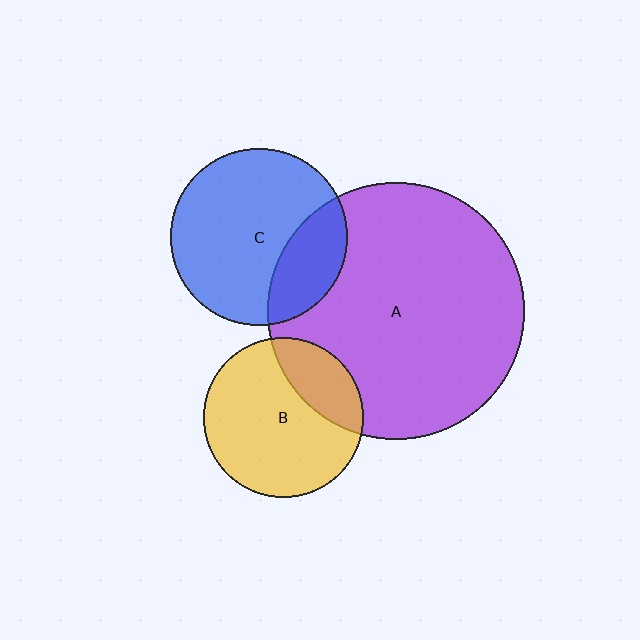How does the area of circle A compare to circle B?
Approximately 2.6 times.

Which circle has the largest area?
Circle A (purple).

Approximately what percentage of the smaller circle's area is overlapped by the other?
Approximately 25%.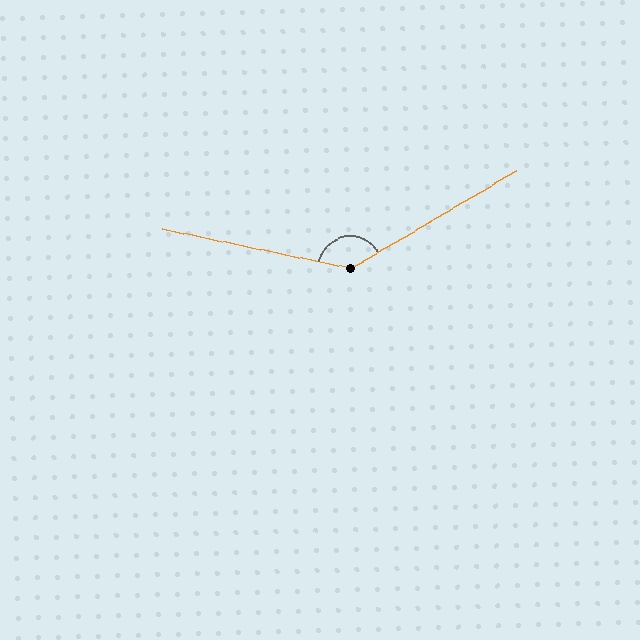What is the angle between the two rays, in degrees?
Approximately 138 degrees.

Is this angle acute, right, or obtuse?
It is obtuse.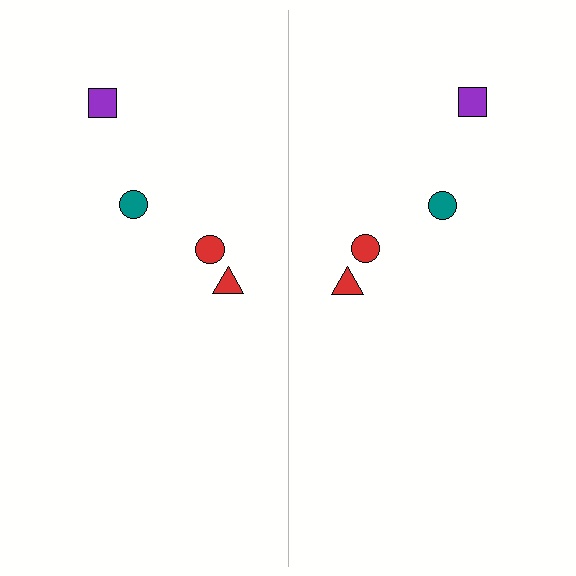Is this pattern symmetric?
Yes, this pattern has bilateral (reflection) symmetry.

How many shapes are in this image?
There are 8 shapes in this image.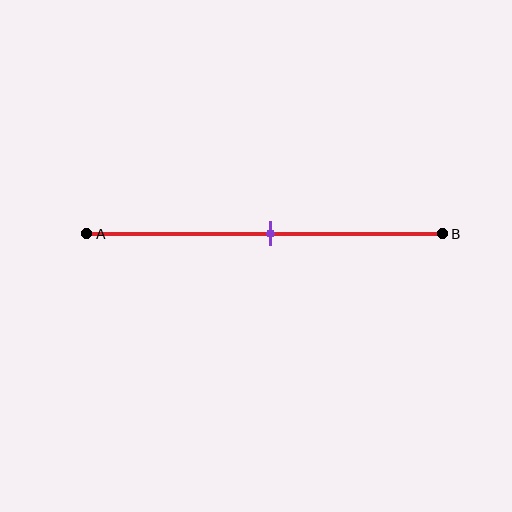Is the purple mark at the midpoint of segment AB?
Yes, the mark is approximately at the midpoint.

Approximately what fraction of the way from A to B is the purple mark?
The purple mark is approximately 50% of the way from A to B.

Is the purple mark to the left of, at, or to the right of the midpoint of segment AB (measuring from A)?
The purple mark is approximately at the midpoint of segment AB.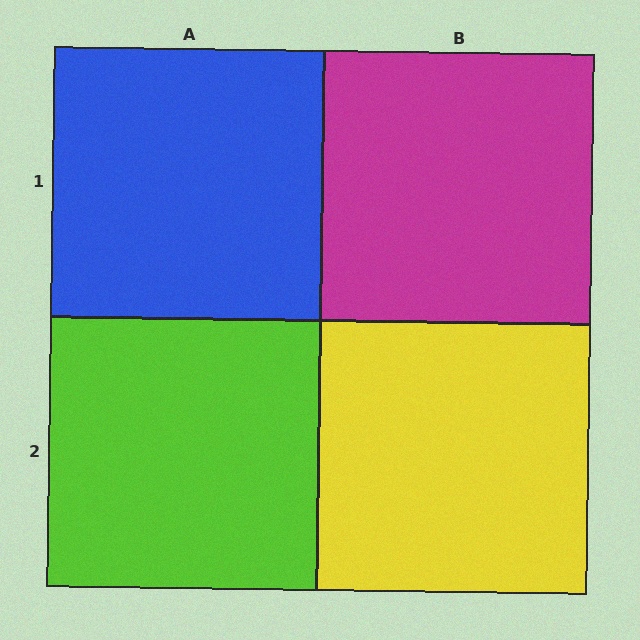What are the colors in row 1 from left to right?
Blue, magenta.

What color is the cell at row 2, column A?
Lime.